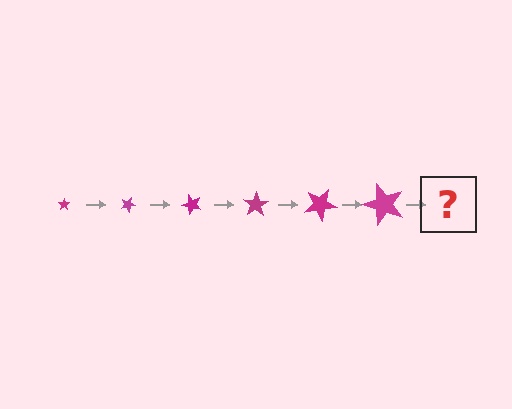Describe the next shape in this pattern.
It should be a star, larger than the previous one and rotated 150 degrees from the start.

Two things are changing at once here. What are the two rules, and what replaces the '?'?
The two rules are that the star grows larger each step and it rotates 25 degrees each step. The '?' should be a star, larger than the previous one and rotated 150 degrees from the start.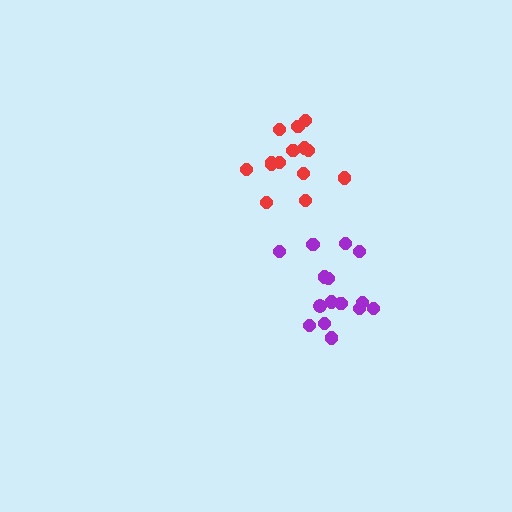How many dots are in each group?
Group 1: 14 dots, Group 2: 15 dots (29 total).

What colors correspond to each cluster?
The clusters are colored: red, purple.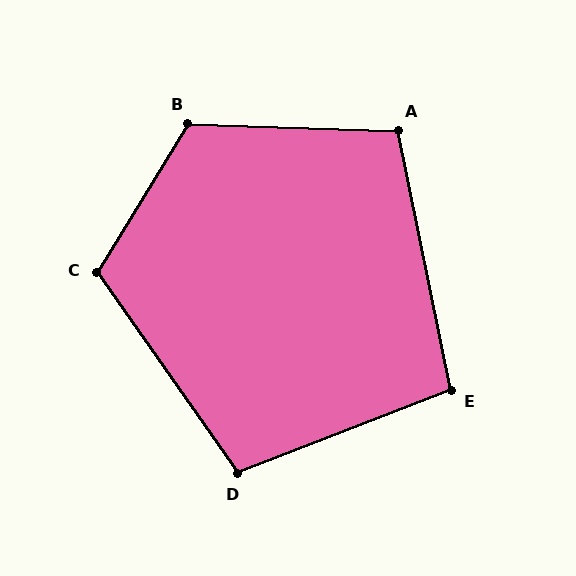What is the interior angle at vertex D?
Approximately 104 degrees (obtuse).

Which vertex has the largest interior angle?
B, at approximately 120 degrees.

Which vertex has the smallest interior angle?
E, at approximately 100 degrees.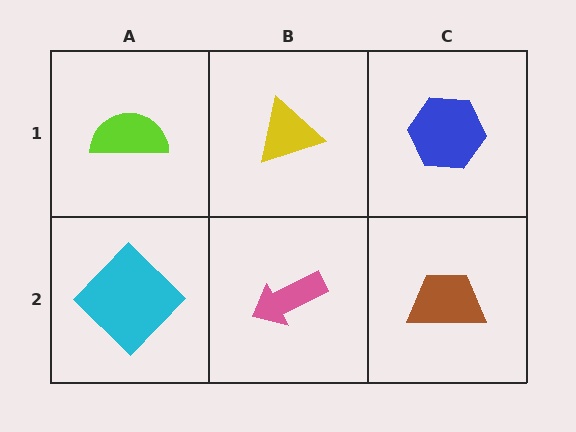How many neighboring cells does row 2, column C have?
2.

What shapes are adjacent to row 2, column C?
A blue hexagon (row 1, column C), a pink arrow (row 2, column B).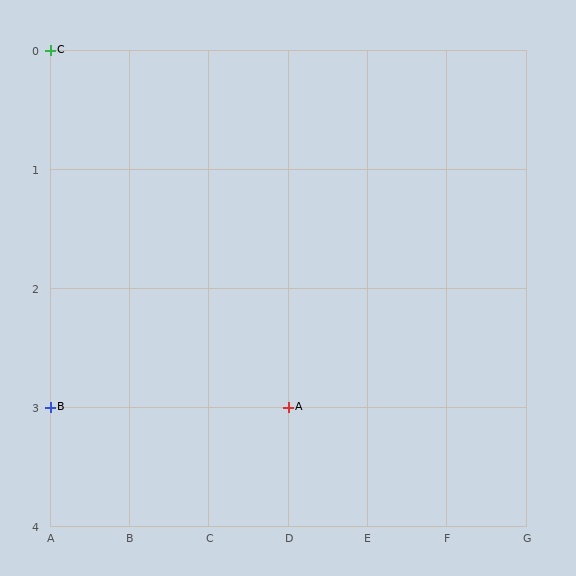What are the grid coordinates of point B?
Point B is at grid coordinates (A, 3).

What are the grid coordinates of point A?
Point A is at grid coordinates (D, 3).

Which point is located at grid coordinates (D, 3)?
Point A is at (D, 3).